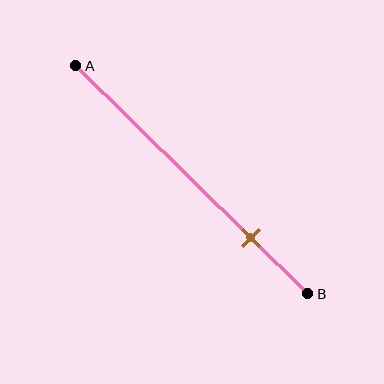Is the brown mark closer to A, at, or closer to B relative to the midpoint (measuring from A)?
The brown mark is closer to point B than the midpoint of segment AB.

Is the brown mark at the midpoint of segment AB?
No, the mark is at about 75% from A, not at the 50% midpoint.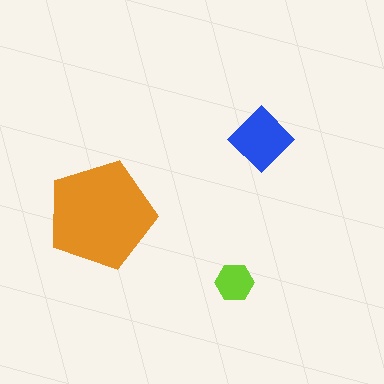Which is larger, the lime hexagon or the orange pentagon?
The orange pentagon.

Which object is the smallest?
The lime hexagon.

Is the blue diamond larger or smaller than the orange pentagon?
Smaller.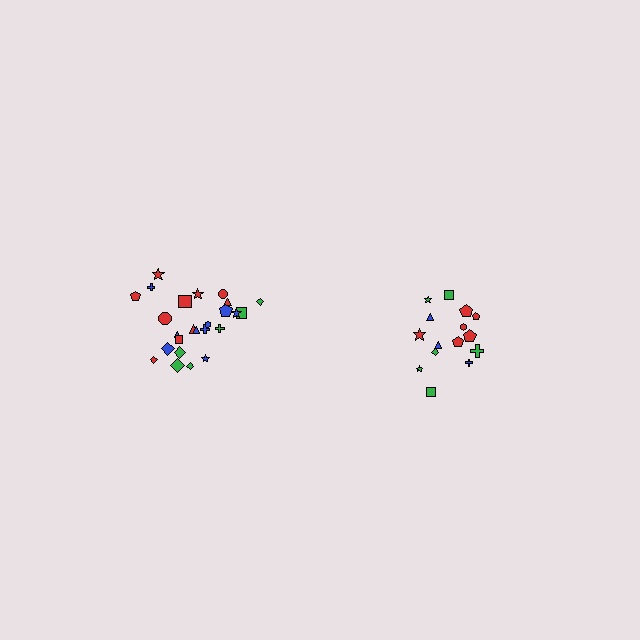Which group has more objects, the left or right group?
The left group.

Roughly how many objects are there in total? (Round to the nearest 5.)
Roughly 40 objects in total.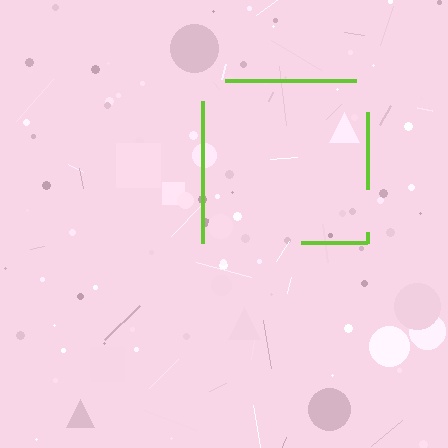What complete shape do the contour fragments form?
The contour fragments form a square.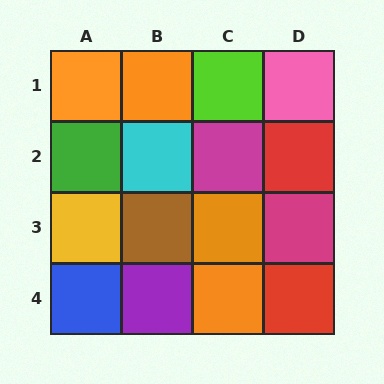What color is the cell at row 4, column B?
Purple.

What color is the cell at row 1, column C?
Lime.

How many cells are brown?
1 cell is brown.